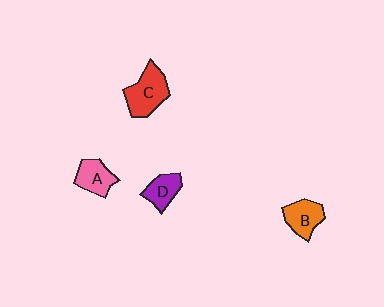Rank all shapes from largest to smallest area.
From largest to smallest: C (red), B (orange), A (pink), D (purple).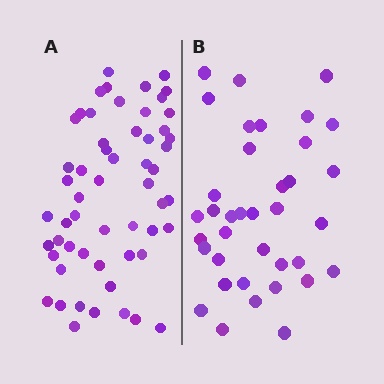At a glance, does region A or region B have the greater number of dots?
Region A (the left region) has more dots.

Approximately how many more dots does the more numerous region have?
Region A has approximately 20 more dots than region B.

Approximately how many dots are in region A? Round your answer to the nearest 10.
About 60 dots. (The exact count is 56, which rounds to 60.)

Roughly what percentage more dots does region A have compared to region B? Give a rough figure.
About 50% more.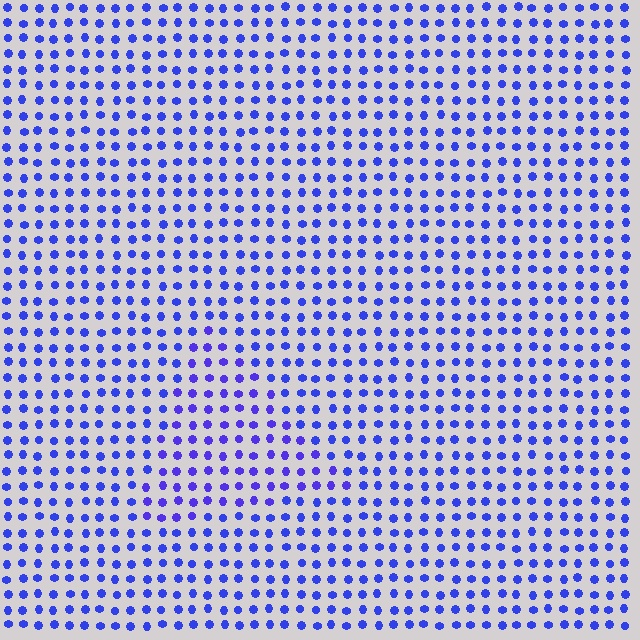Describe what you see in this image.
The image is filled with small blue elements in a uniform arrangement. A triangle-shaped region is visible where the elements are tinted to a slightly different hue, forming a subtle color boundary.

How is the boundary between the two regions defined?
The boundary is defined purely by a slight shift in hue (about 17 degrees). Spacing, size, and orientation are identical on both sides.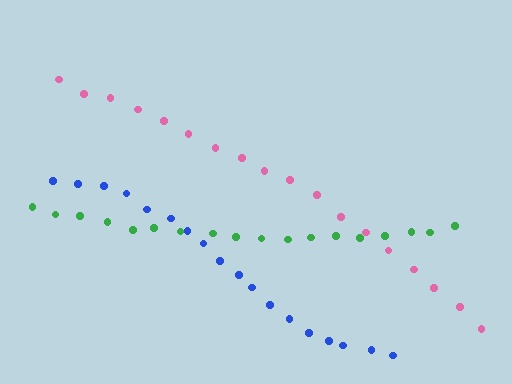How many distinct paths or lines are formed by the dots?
There are 3 distinct paths.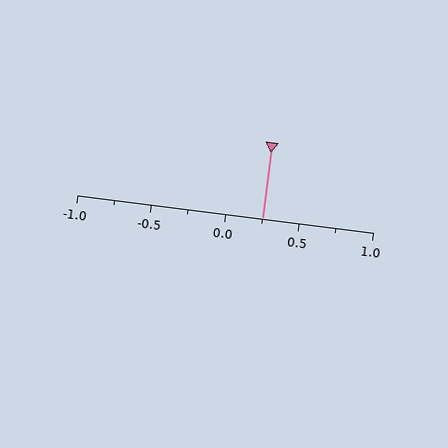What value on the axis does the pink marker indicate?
The marker indicates approximately 0.25.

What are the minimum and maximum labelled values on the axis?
The axis runs from -1.0 to 1.0.